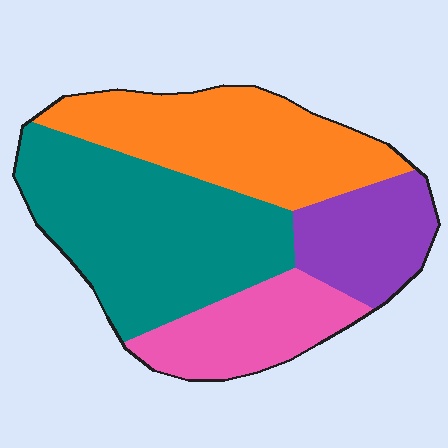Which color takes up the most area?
Teal, at roughly 40%.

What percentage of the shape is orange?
Orange takes up between a quarter and a half of the shape.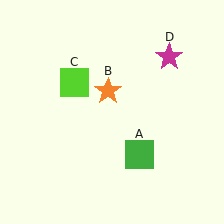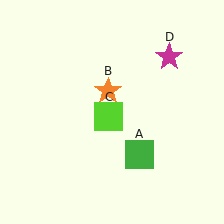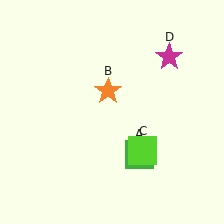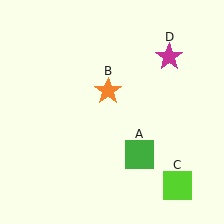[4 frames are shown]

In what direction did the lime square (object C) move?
The lime square (object C) moved down and to the right.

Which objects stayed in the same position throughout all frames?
Green square (object A) and orange star (object B) and magenta star (object D) remained stationary.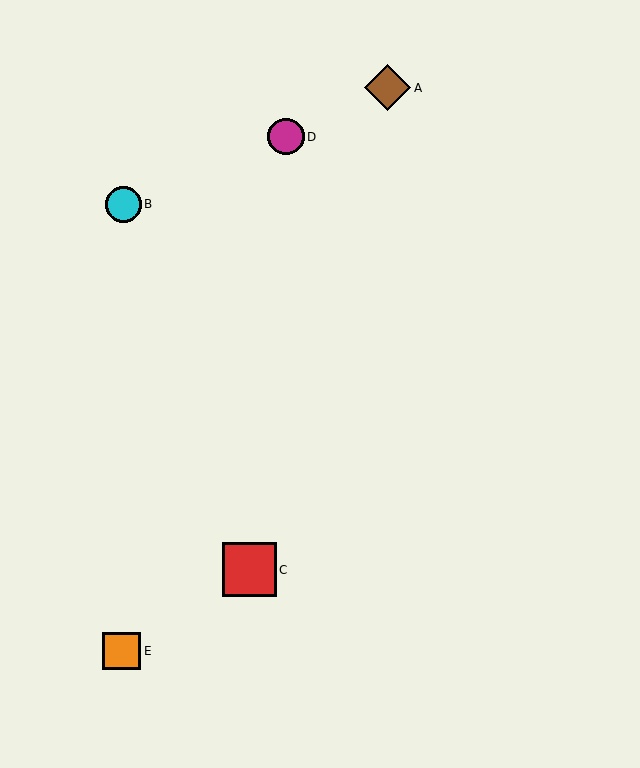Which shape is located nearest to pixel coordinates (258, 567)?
The red square (labeled C) at (249, 570) is nearest to that location.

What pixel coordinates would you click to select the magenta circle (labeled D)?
Click at (286, 137) to select the magenta circle D.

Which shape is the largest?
The red square (labeled C) is the largest.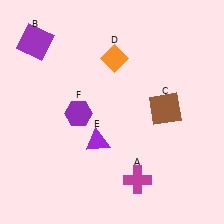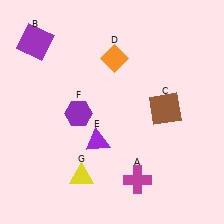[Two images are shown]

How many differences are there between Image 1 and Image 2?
There is 1 difference between the two images.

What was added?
A yellow triangle (G) was added in Image 2.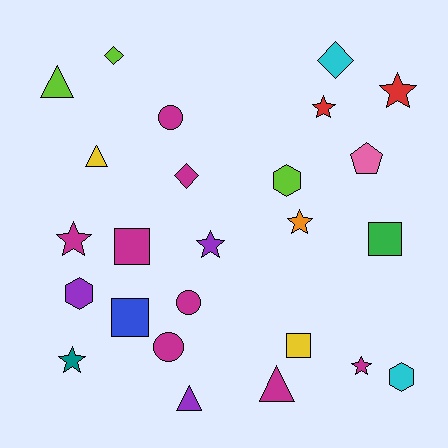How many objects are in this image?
There are 25 objects.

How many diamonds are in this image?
There are 3 diamonds.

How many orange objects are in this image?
There is 1 orange object.